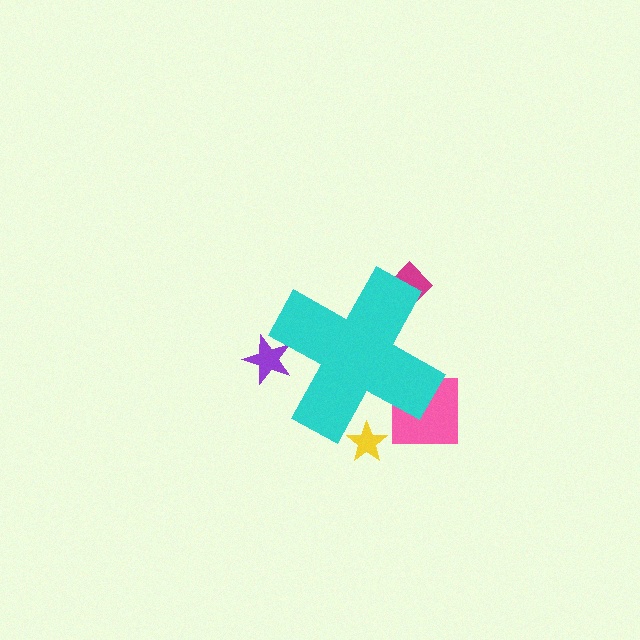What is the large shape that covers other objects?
A cyan cross.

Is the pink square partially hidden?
Yes, the pink square is partially hidden behind the cyan cross.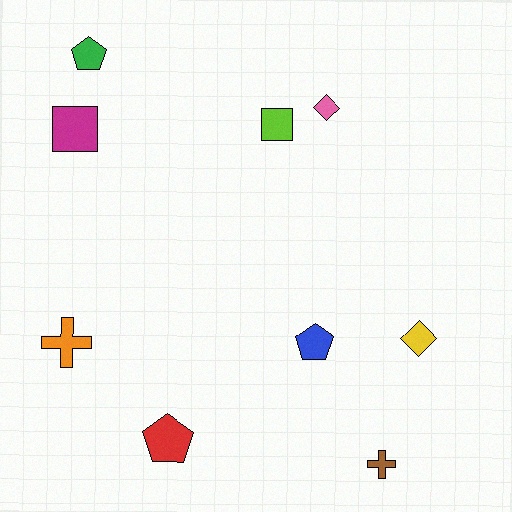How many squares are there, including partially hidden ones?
There are 2 squares.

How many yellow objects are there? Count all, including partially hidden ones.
There is 1 yellow object.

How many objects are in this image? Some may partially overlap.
There are 9 objects.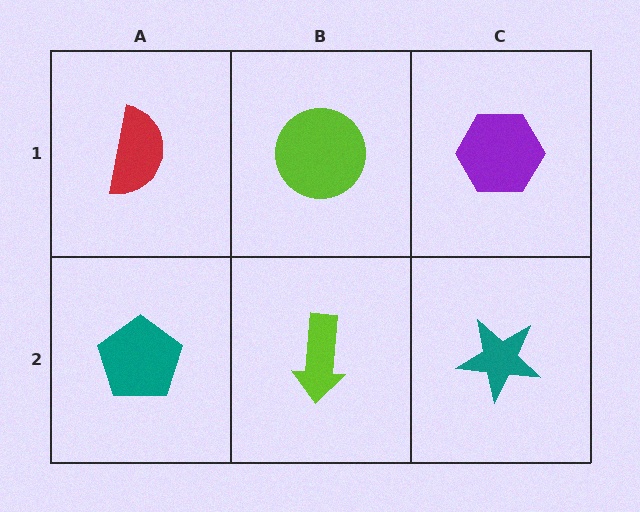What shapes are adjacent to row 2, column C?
A purple hexagon (row 1, column C), a lime arrow (row 2, column B).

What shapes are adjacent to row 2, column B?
A lime circle (row 1, column B), a teal pentagon (row 2, column A), a teal star (row 2, column C).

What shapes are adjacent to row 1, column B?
A lime arrow (row 2, column B), a red semicircle (row 1, column A), a purple hexagon (row 1, column C).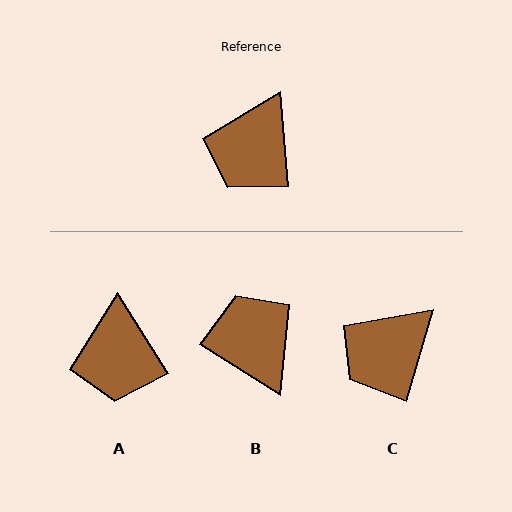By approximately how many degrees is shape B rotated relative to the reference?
Approximately 127 degrees clockwise.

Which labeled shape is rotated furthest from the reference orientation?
B, about 127 degrees away.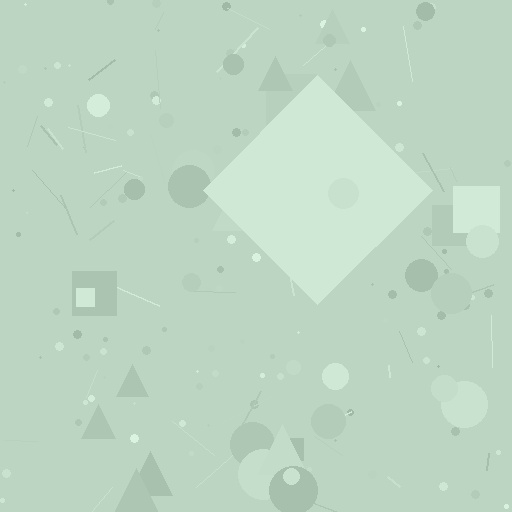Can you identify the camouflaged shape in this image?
The camouflaged shape is a diamond.